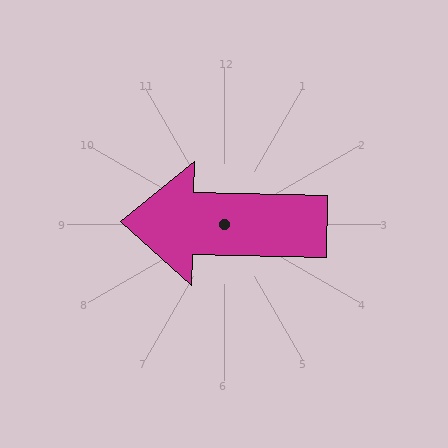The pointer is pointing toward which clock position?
Roughly 9 o'clock.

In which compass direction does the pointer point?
West.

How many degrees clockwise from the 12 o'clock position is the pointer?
Approximately 271 degrees.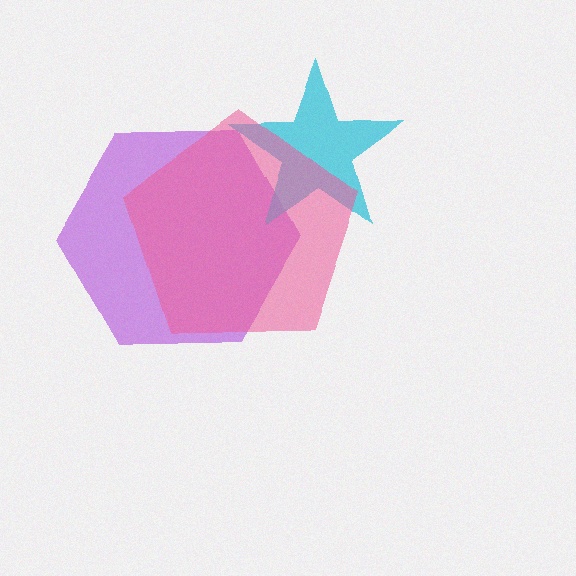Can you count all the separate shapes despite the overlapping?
Yes, there are 3 separate shapes.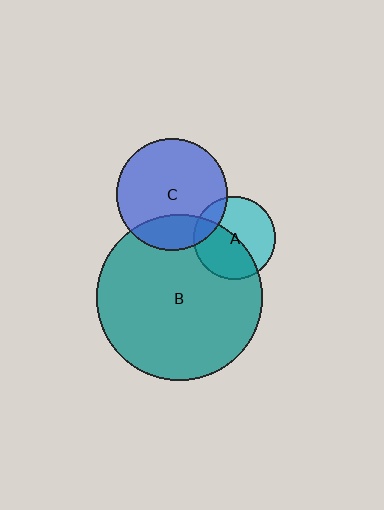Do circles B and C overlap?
Yes.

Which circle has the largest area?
Circle B (teal).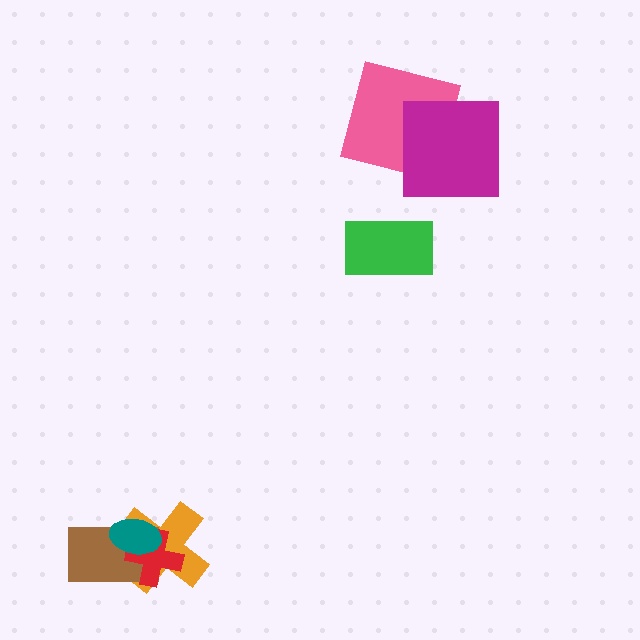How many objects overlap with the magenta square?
1 object overlaps with the magenta square.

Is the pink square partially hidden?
Yes, it is partially covered by another shape.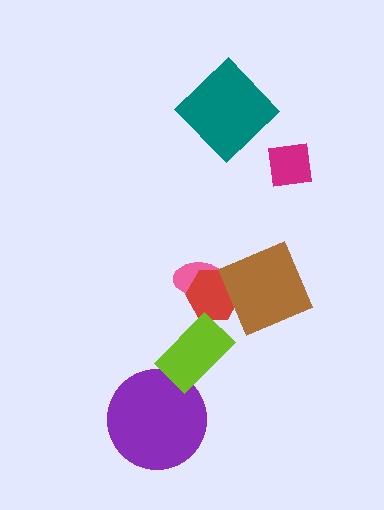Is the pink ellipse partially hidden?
Yes, it is partially covered by another shape.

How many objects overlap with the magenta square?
0 objects overlap with the magenta square.